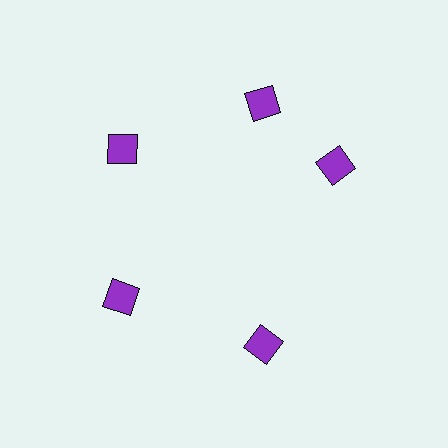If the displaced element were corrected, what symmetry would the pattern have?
It would have 5-fold rotational symmetry — the pattern would map onto itself every 72 degrees.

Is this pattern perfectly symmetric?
No. The 5 purple diamonds are arranged in a ring, but one element near the 3 o'clock position is rotated out of alignment along the ring, breaking the 5-fold rotational symmetry.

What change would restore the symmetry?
The symmetry would be restored by rotating it back into even spacing with its neighbors so that all 5 diamonds sit at equal angles and equal distance from the center.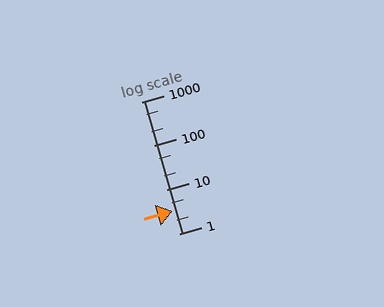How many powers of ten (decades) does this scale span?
The scale spans 3 decades, from 1 to 1000.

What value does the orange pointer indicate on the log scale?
The pointer indicates approximately 3.3.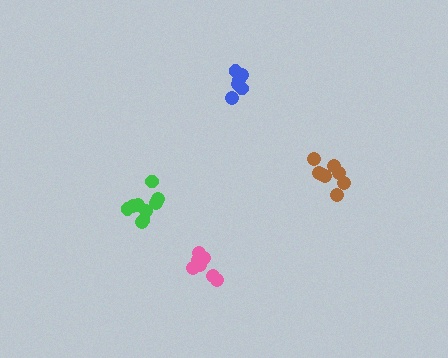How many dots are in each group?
Group 1: 8 dots, Group 2: 6 dots, Group 3: 7 dots, Group 4: 9 dots (30 total).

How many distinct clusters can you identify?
There are 4 distinct clusters.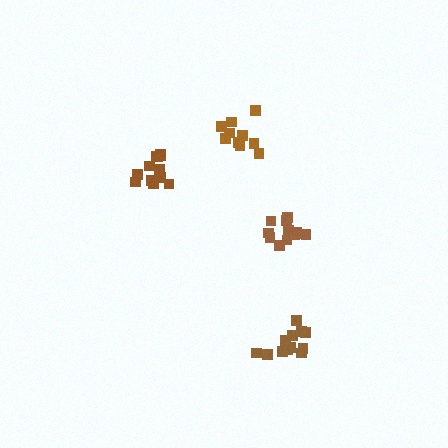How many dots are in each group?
Group 1: 12 dots, Group 2: 12 dots, Group 3: 13 dots, Group 4: 10 dots (47 total).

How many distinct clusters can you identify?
There are 4 distinct clusters.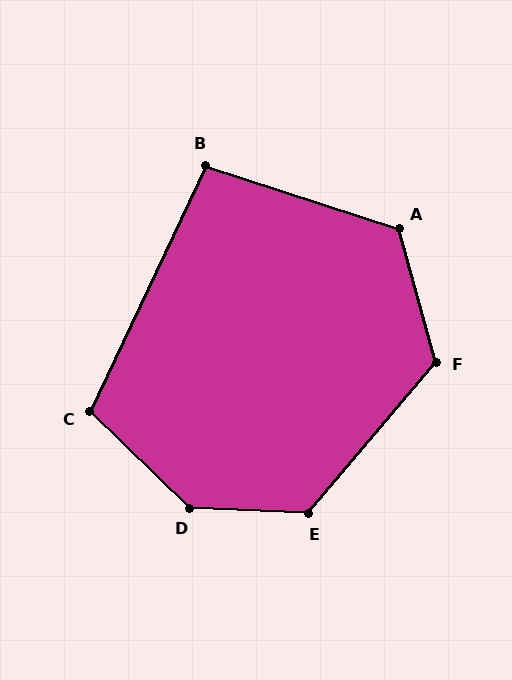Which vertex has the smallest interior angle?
B, at approximately 97 degrees.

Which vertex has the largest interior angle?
D, at approximately 138 degrees.